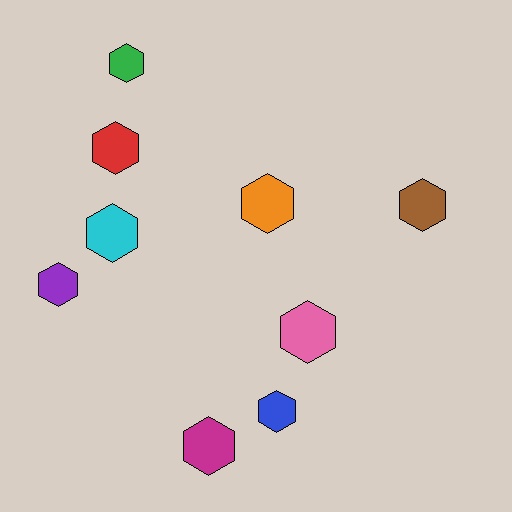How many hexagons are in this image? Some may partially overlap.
There are 9 hexagons.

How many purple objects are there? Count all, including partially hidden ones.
There is 1 purple object.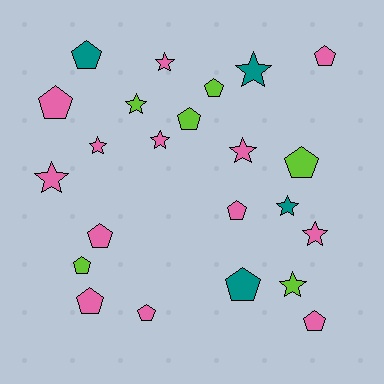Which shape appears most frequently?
Pentagon, with 13 objects.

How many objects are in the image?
There are 23 objects.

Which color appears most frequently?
Pink, with 13 objects.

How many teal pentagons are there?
There are 2 teal pentagons.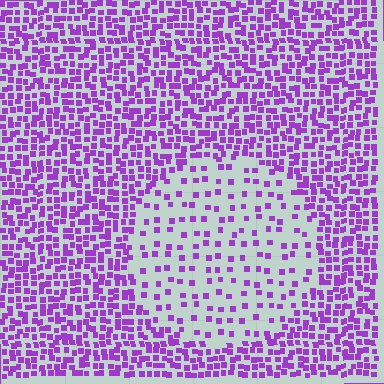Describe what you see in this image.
The image contains small purple elements arranged at two different densities. A circle-shaped region is visible where the elements are less densely packed than the surrounding area.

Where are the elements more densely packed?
The elements are more densely packed outside the circle boundary.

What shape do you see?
I see a circle.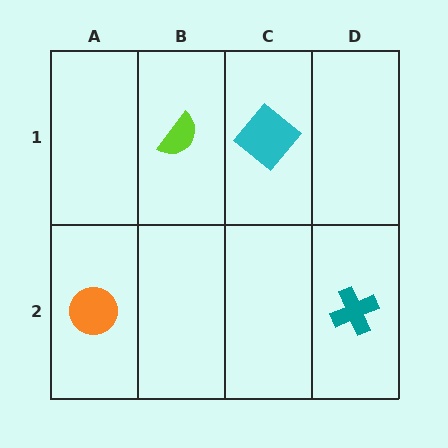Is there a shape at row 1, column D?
No, that cell is empty.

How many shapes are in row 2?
2 shapes.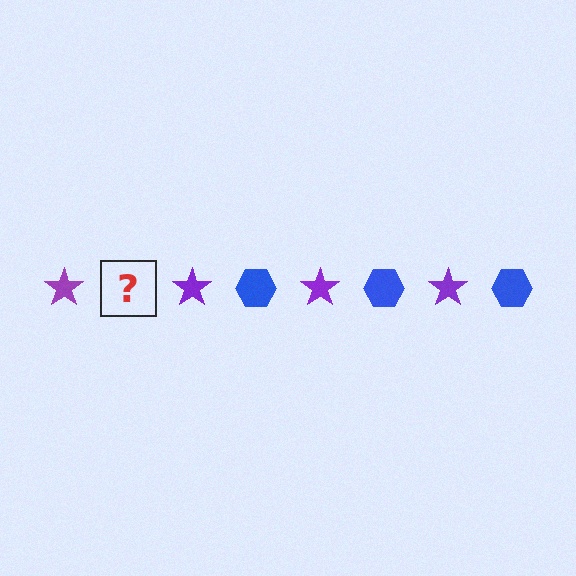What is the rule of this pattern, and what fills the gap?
The rule is that the pattern alternates between purple star and blue hexagon. The gap should be filled with a blue hexagon.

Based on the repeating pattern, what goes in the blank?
The blank should be a blue hexagon.